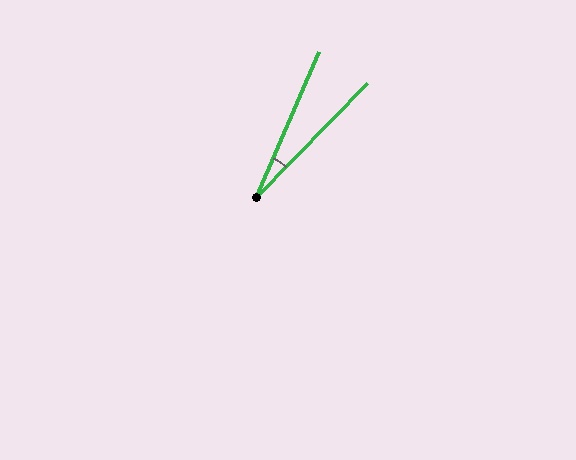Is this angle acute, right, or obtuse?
It is acute.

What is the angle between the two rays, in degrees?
Approximately 21 degrees.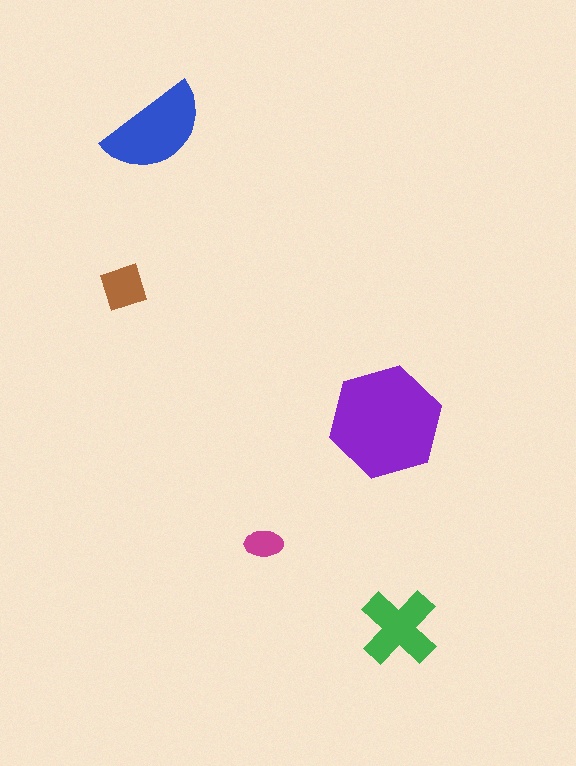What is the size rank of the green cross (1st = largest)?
3rd.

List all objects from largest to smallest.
The purple hexagon, the blue semicircle, the green cross, the brown diamond, the magenta ellipse.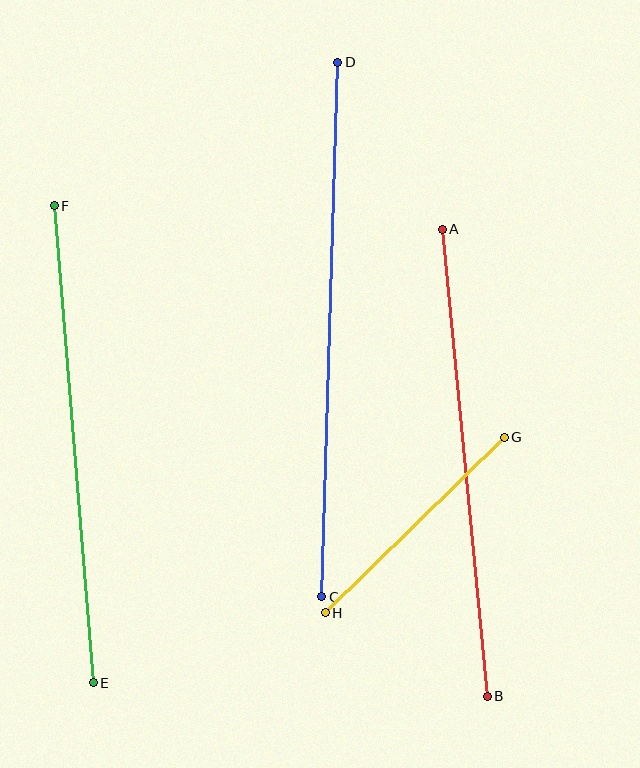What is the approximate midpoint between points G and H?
The midpoint is at approximately (415, 525) pixels.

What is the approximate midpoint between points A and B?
The midpoint is at approximately (465, 463) pixels.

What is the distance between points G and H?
The distance is approximately 251 pixels.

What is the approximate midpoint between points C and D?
The midpoint is at approximately (330, 330) pixels.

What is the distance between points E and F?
The distance is approximately 479 pixels.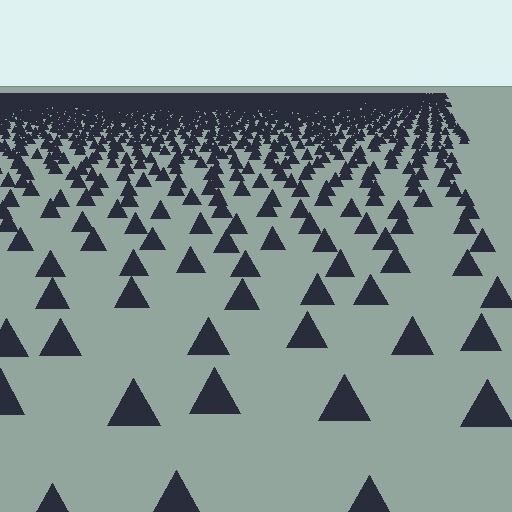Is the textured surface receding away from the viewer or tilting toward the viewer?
The surface is receding away from the viewer. Texture elements get smaller and denser toward the top.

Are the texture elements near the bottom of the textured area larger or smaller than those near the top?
Larger. Near the bottom, elements are closer to the viewer and appear at a bigger on-screen size.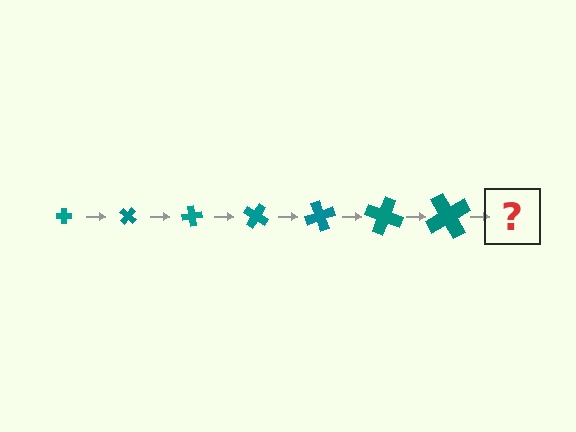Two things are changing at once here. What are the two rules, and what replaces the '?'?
The two rules are that the cross grows larger each step and it rotates 40 degrees each step. The '?' should be a cross, larger than the previous one and rotated 280 degrees from the start.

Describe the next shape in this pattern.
It should be a cross, larger than the previous one and rotated 280 degrees from the start.